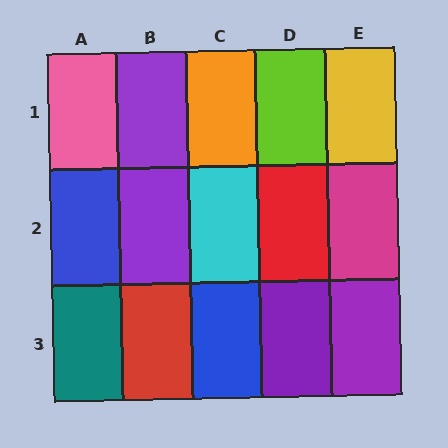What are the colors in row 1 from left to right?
Pink, purple, orange, lime, yellow.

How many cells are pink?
1 cell is pink.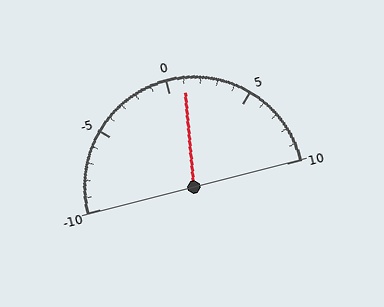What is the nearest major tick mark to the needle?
The nearest major tick mark is 0.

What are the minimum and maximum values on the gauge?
The gauge ranges from -10 to 10.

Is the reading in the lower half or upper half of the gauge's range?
The reading is in the upper half of the range (-10 to 10).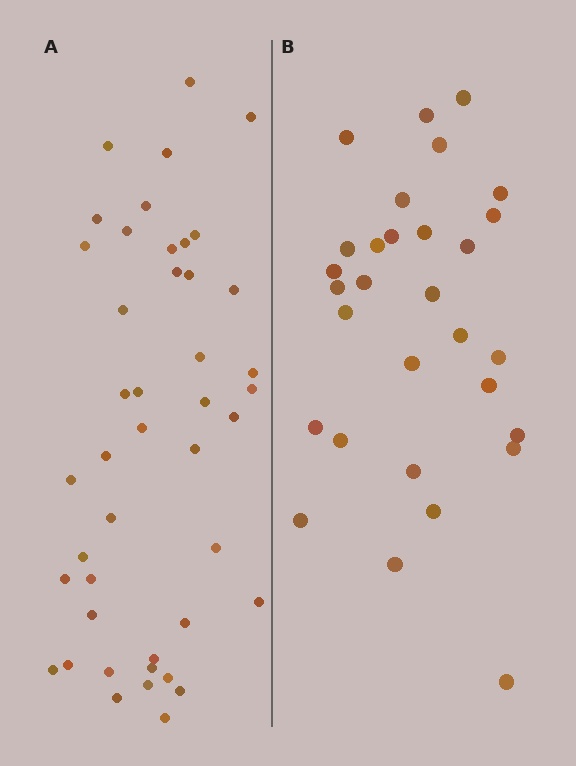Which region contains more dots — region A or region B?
Region A (the left region) has more dots.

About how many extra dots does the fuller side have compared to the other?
Region A has approximately 15 more dots than region B.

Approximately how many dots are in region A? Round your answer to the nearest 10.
About 40 dots. (The exact count is 44, which rounds to 40.)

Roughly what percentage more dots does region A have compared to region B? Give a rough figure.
About 45% more.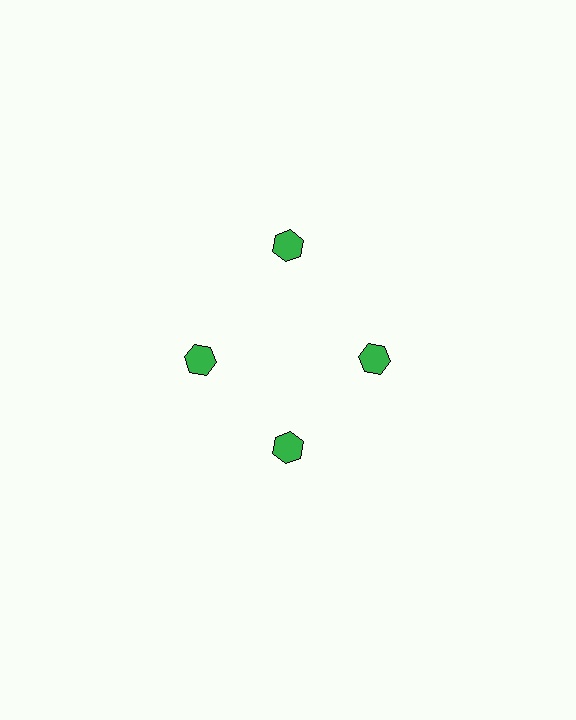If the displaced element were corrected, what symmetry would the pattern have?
It would have 4-fold rotational symmetry — the pattern would map onto itself every 90 degrees.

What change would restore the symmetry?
The symmetry would be restored by moving it inward, back onto the ring so that all 4 hexagons sit at equal angles and equal distance from the center.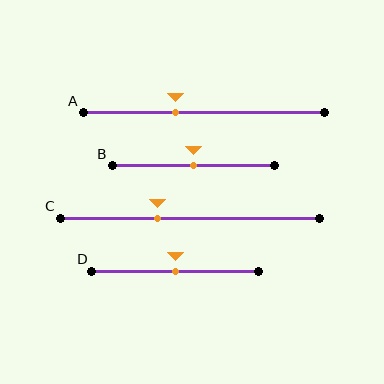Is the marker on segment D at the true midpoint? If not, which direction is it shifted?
Yes, the marker on segment D is at the true midpoint.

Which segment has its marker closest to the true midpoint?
Segment B has its marker closest to the true midpoint.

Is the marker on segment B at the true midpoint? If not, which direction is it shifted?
Yes, the marker on segment B is at the true midpoint.